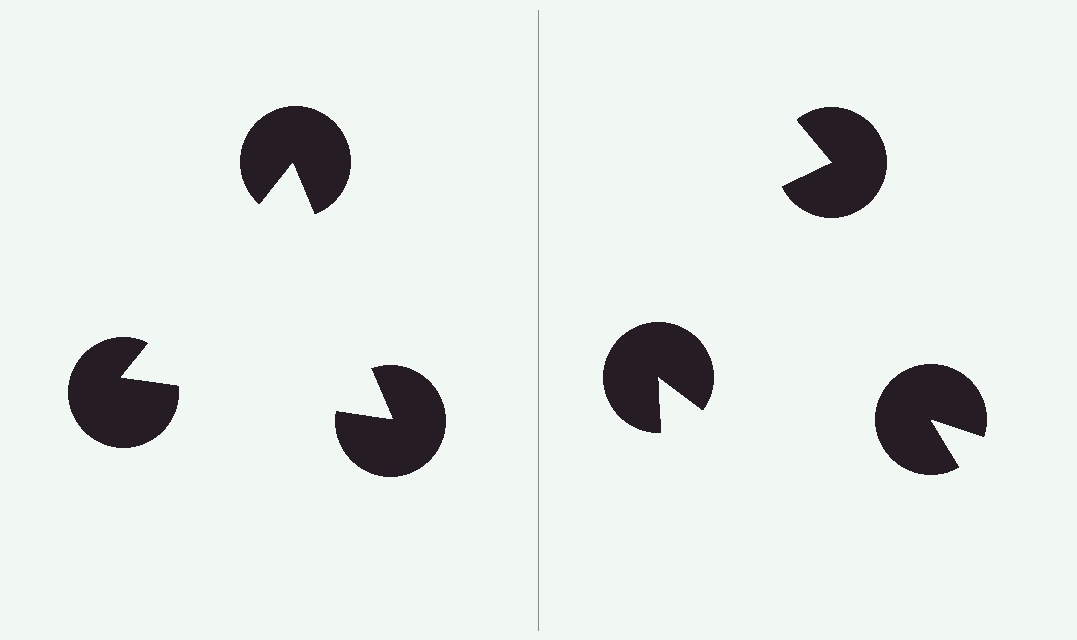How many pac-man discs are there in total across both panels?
6 — 3 on each side.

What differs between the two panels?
The pac-man discs are positioned identically on both sides; only the wedge orientations differ. On the left they align to a triangle; on the right they are misaligned.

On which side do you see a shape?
An illusory triangle appears on the left side. On the right side the wedge cuts are rotated, so no coherent shape forms.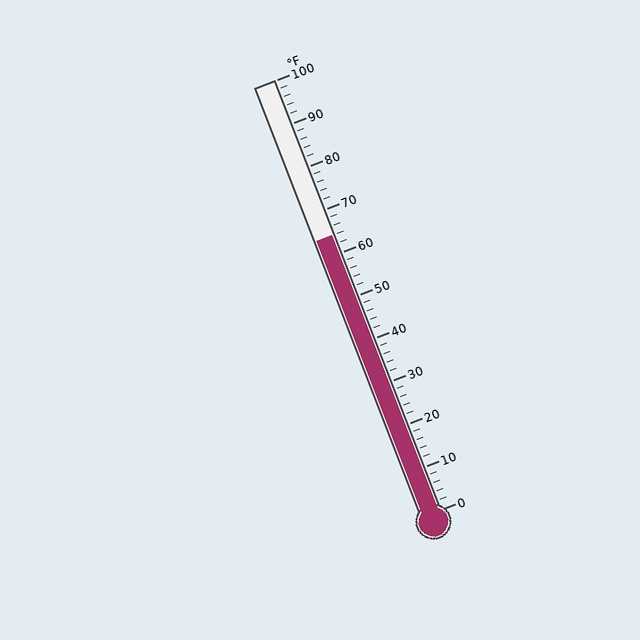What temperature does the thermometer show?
The thermometer shows approximately 64°F.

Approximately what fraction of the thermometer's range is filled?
The thermometer is filled to approximately 65% of its range.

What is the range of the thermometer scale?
The thermometer scale ranges from 0°F to 100°F.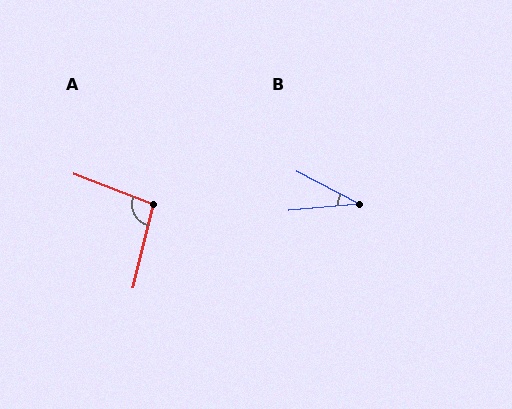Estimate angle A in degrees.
Approximately 97 degrees.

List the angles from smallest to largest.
B (33°), A (97°).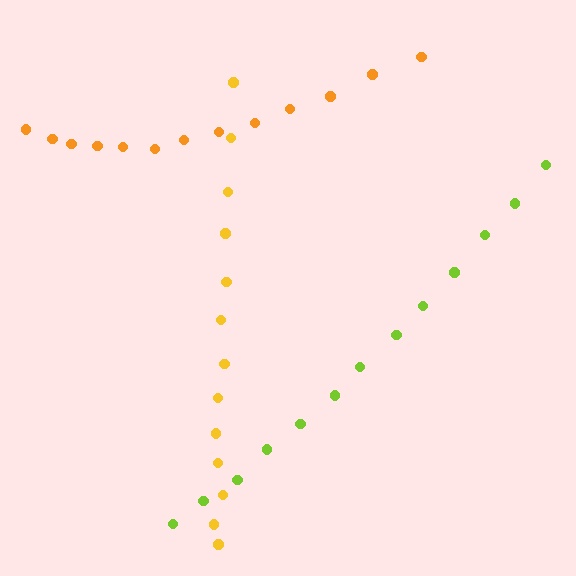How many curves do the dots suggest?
There are 3 distinct paths.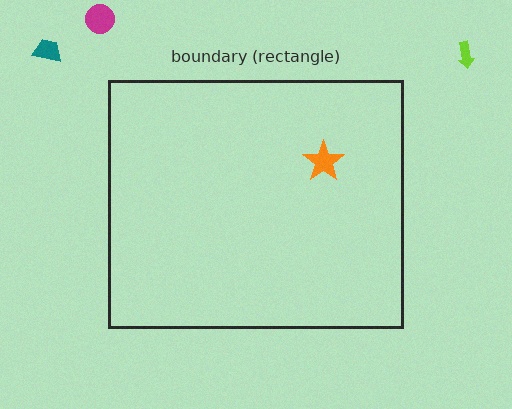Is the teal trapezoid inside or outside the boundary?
Outside.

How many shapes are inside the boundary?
1 inside, 3 outside.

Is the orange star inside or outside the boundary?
Inside.